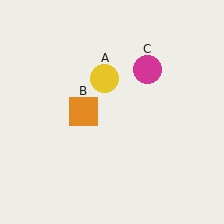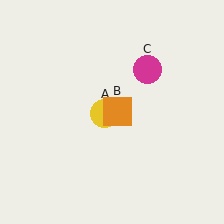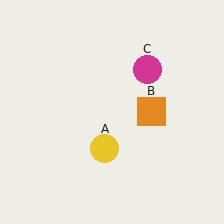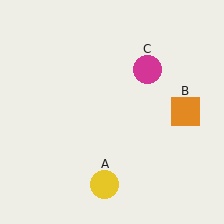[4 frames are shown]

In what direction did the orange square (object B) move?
The orange square (object B) moved right.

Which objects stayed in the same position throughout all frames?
Magenta circle (object C) remained stationary.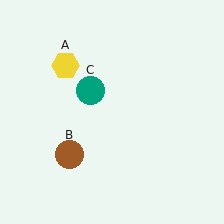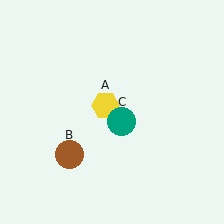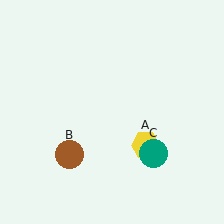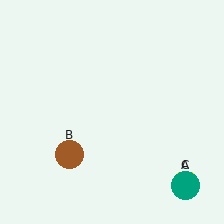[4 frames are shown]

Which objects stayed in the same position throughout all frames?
Brown circle (object B) remained stationary.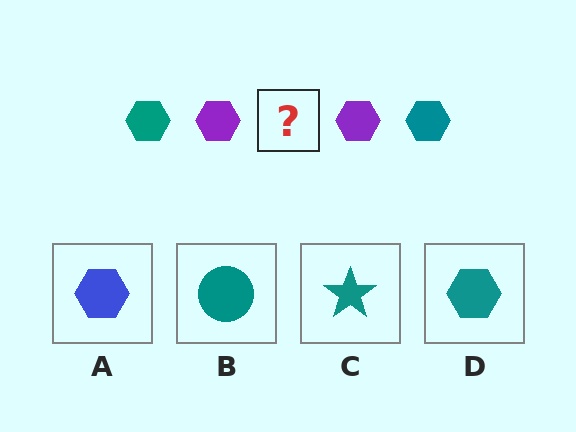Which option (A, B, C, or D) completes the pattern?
D.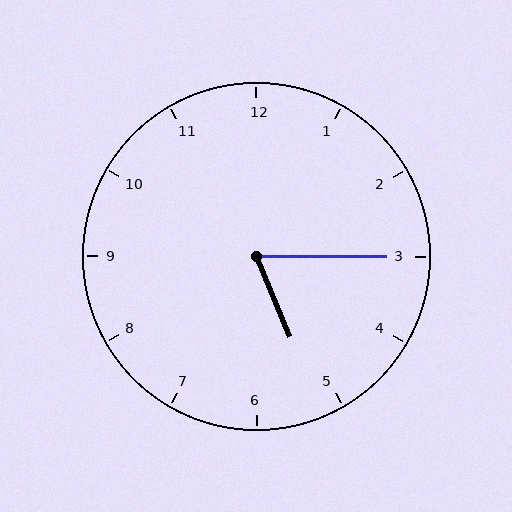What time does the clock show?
5:15.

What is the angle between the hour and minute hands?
Approximately 68 degrees.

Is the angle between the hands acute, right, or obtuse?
It is acute.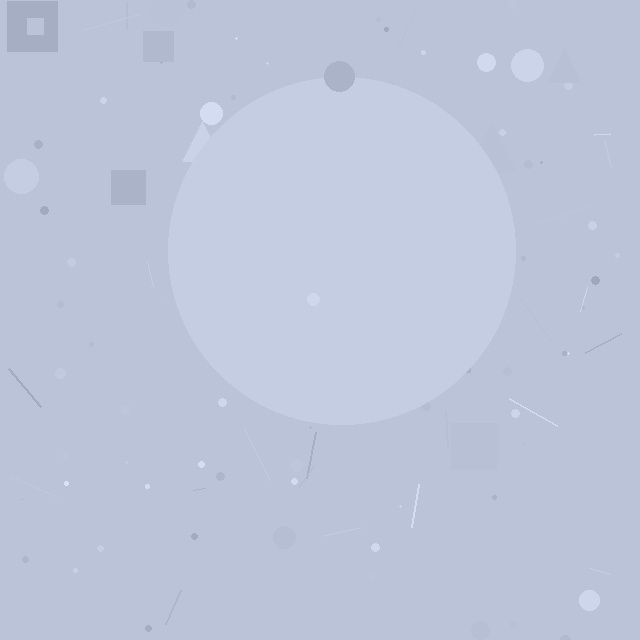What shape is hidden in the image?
A circle is hidden in the image.